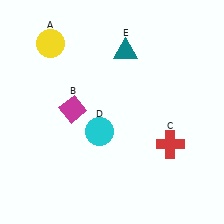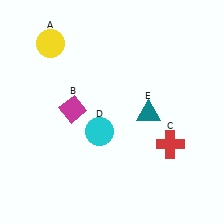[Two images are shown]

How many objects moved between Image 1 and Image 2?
1 object moved between the two images.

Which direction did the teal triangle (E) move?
The teal triangle (E) moved down.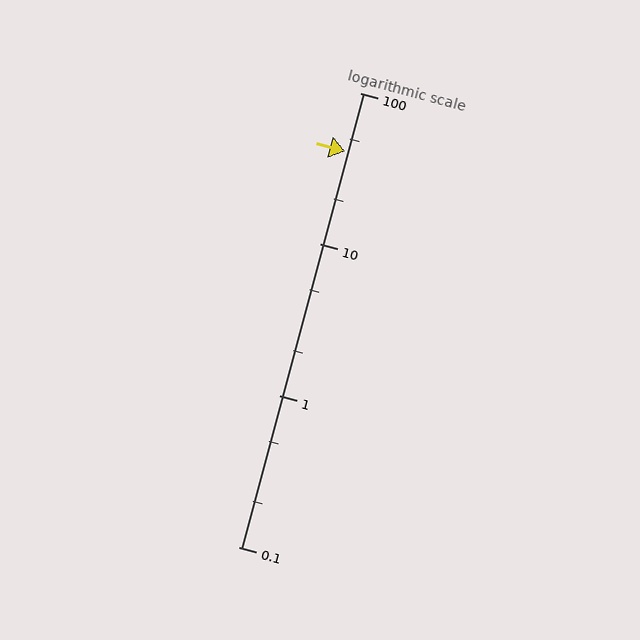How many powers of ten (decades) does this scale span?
The scale spans 3 decades, from 0.1 to 100.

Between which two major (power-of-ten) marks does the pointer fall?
The pointer is between 10 and 100.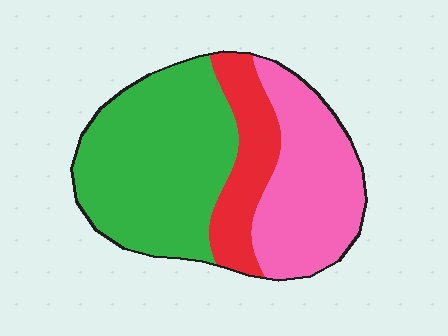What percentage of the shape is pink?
Pink covers 33% of the shape.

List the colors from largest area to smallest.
From largest to smallest: green, pink, red.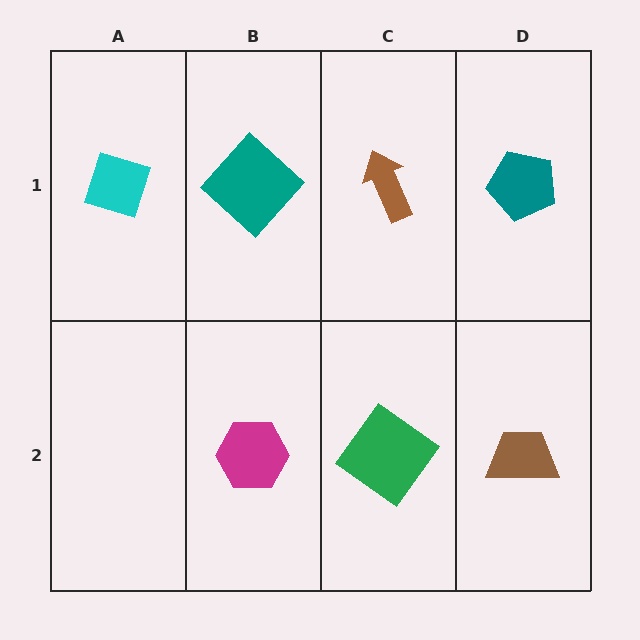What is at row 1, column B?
A teal diamond.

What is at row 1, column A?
A cyan diamond.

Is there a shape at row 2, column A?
No, that cell is empty.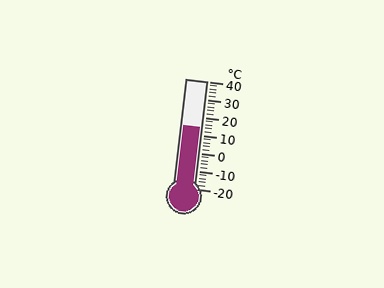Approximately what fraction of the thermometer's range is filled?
The thermometer is filled to approximately 55% of its range.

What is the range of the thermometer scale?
The thermometer scale ranges from -20°C to 40°C.